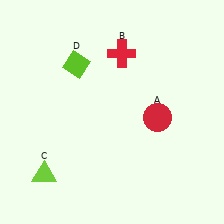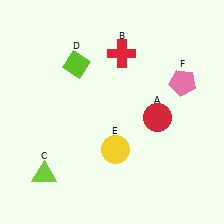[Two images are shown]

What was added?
A yellow circle (E), a pink pentagon (F) were added in Image 2.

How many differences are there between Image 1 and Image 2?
There are 2 differences between the two images.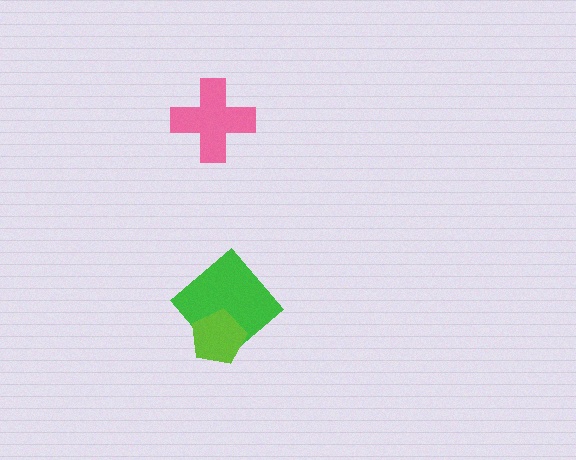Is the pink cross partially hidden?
No, no other shape covers it.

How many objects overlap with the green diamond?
1 object overlaps with the green diamond.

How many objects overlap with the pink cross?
0 objects overlap with the pink cross.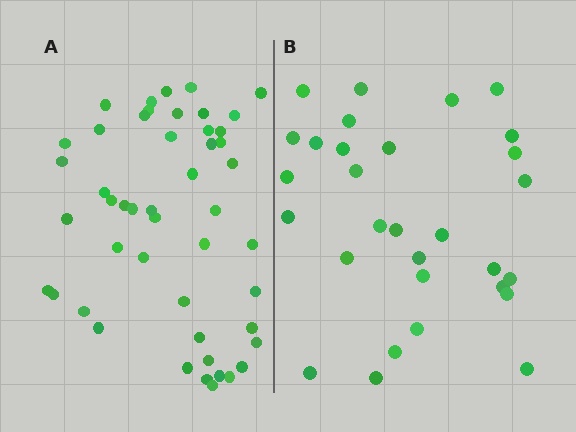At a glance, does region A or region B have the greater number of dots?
Region A (the left region) has more dots.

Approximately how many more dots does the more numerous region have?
Region A has approximately 20 more dots than region B.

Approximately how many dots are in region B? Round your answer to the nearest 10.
About 30 dots.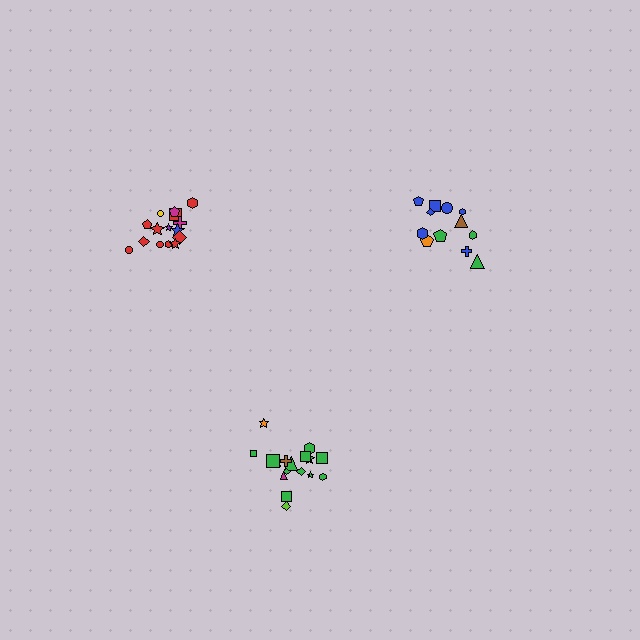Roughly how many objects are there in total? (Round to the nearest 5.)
Roughly 45 objects in total.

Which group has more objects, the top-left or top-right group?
The top-left group.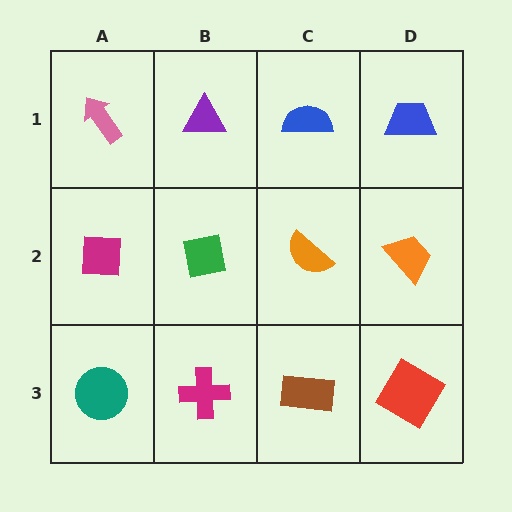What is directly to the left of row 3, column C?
A magenta cross.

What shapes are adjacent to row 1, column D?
An orange trapezoid (row 2, column D), a blue semicircle (row 1, column C).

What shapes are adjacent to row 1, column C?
An orange semicircle (row 2, column C), a purple triangle (row 1, column B), a blue trapezoid (row 1, column D).